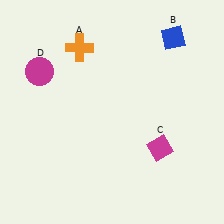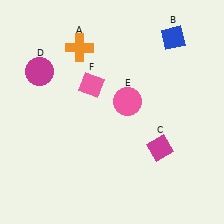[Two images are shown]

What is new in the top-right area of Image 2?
A pink circle (E) was added in the top-right area of Image 2.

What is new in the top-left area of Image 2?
A pink diamond (F) was added in the top-left area of Image 2.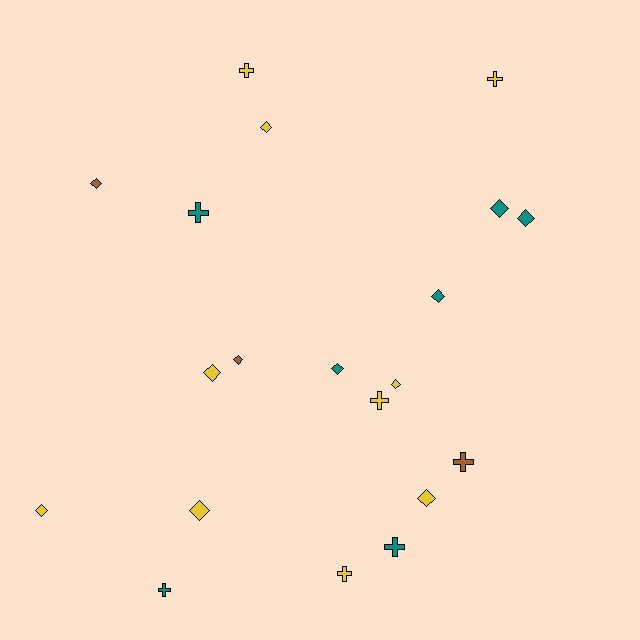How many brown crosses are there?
There is 1 brown cross.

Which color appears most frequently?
Yellow, with 10 objects.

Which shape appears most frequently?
Diamond, with 12 objects.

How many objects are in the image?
There are 20 objects.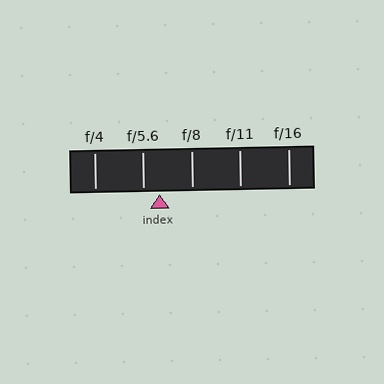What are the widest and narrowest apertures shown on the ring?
The widest aperture shown is f/4 and the narrowest is f/16.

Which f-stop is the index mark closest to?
The index mark is closest to f/5.6.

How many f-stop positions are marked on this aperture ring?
There are 5 f-stop positions marked.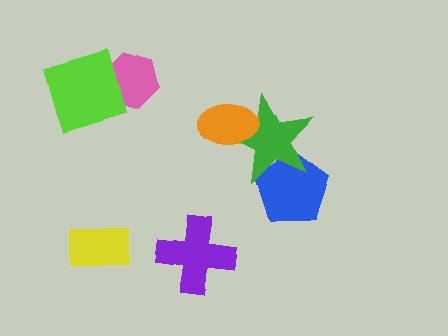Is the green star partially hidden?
Yes, it is partially covered by another shape.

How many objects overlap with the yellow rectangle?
0 objects overlap with the yellow rectangle.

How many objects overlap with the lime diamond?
1 object overlaps with the lime diamond.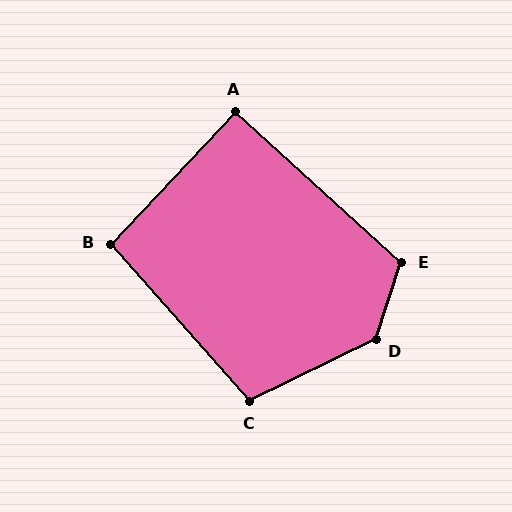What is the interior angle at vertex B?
Approximately 95 degrees (obtuse).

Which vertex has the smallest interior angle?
A, at approximately 91 degrees.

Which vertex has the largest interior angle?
D, at approximately 135 degrees.